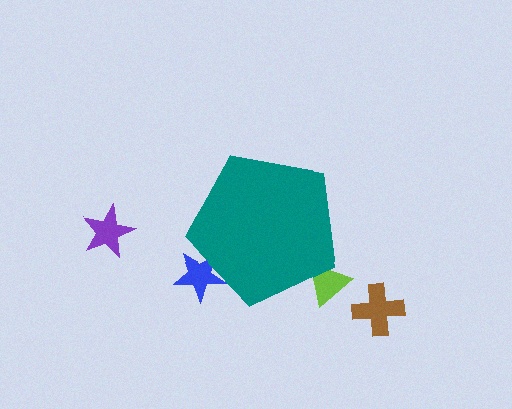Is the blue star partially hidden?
Yes, the blue star is partially hidden behind the teal pentagon.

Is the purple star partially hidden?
No, the purple star is fully visible.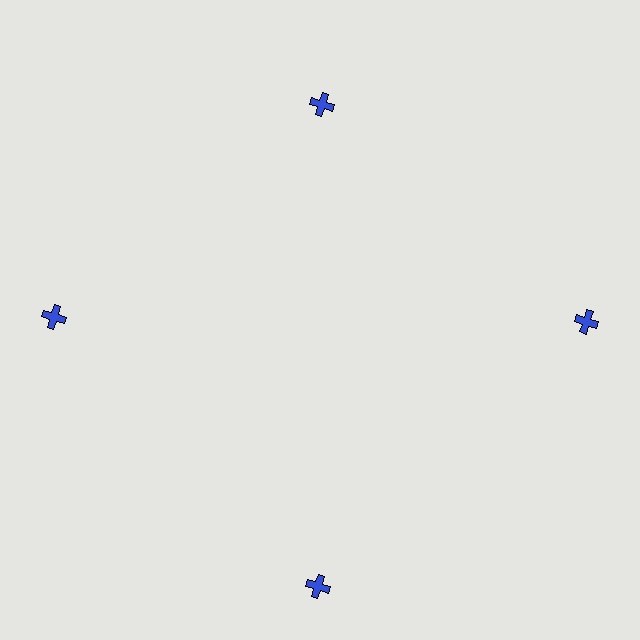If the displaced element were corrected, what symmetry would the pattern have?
It would have 4-fold rotational symmetry — the pattern would map onto itself every 90 degrees.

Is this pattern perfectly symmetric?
No. The 4 blue crosses are arranged in a ring, but one element near the 12 o'clock position is pulled inward toward the center, breaking the 4-fold rotational symmetry.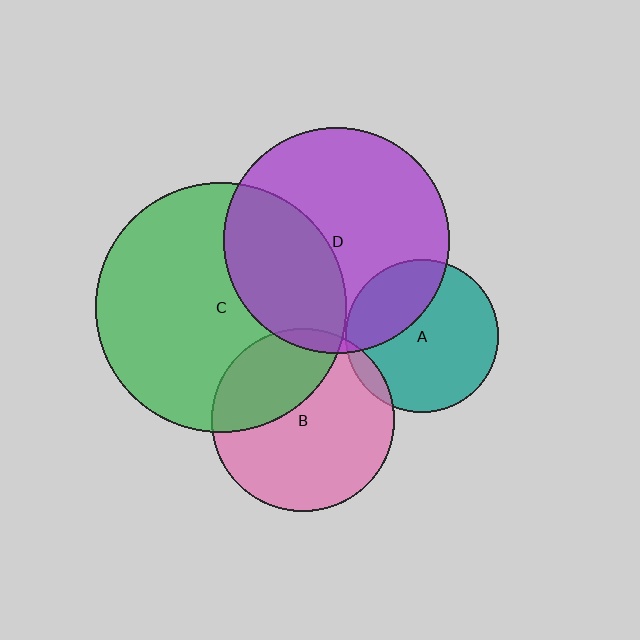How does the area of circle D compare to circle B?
Approximately 1.5 times.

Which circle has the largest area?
Circle C (green).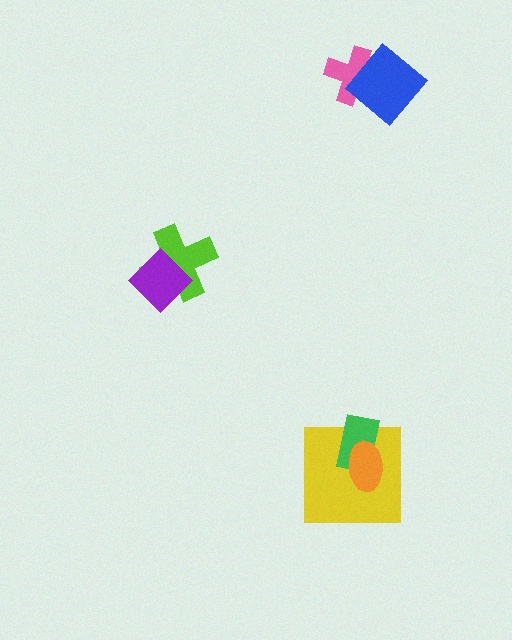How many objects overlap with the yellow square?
2 objects overlap with the yellow square.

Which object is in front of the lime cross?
The purple diamond is in front of the lime cross.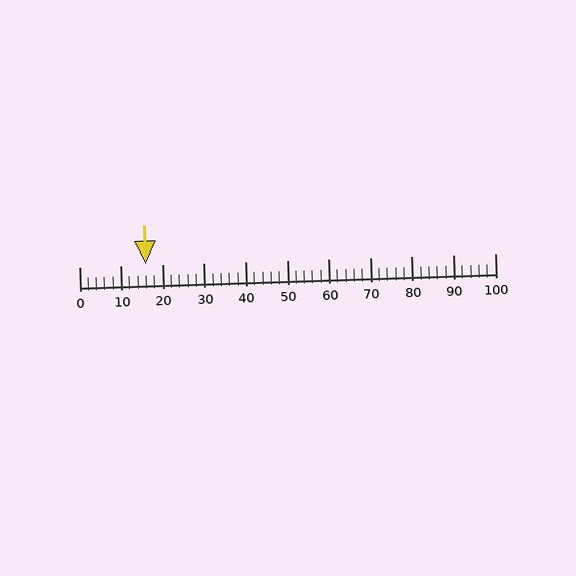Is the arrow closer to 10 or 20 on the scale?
The arrow is closer to 20.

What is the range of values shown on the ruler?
The ruler shows values from 0 to 100.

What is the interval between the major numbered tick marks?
The major tick marks are spaced 10 units apart.